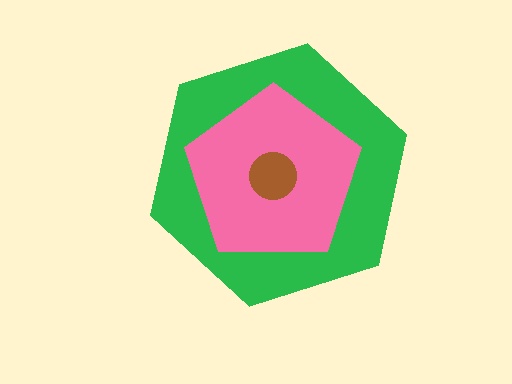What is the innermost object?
The brown circle.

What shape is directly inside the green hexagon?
The pink pentagon.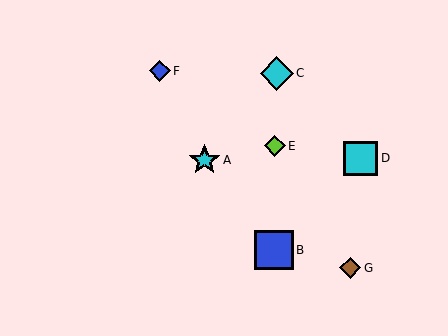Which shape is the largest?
The blue square (labeled B) is the largest.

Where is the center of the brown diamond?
The center of the brown diamond is at (350, 268).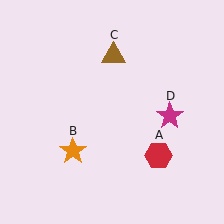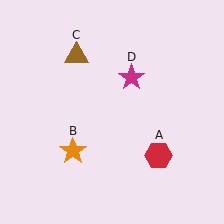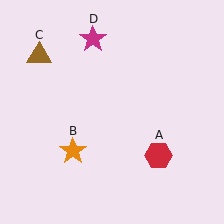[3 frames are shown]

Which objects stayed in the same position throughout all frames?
Red hexagon (object A) and orange star (object B) remained stationary.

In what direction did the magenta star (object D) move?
The magenta star (object D) moved up and to the left.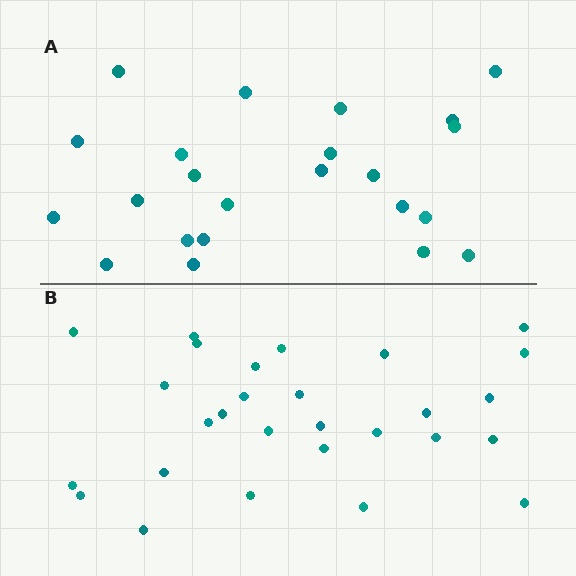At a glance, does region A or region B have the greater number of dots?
Region B (the bottom region) has more dots.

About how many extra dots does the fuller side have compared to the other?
Region B has about 5 more dots than region A.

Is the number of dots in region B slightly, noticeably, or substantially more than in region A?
Region B has only slightly more — the two regions are fairly close. The ratio is roughly 1.2 to 1.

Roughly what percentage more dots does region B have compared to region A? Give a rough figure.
About 20% more.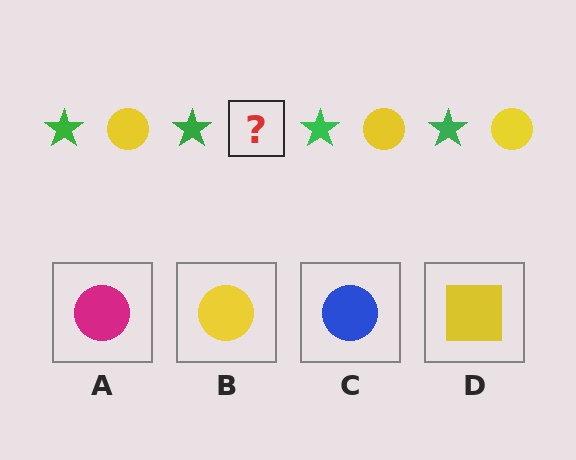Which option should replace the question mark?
Option B.